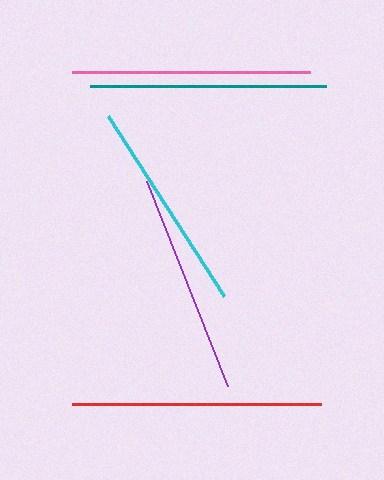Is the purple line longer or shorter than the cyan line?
The purple line is longer than the cyan line.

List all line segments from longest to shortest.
From longest to shortest: red, pink, teal, purple, cyan.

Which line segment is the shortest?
The cyan line is the shortest at approximately 215 pixels.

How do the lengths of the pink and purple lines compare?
The pink and purple lines are approximately the same length.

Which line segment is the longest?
The red line is the longest at approximately 249 pixels.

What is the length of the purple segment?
The purple segment is approximately 221 pixels long.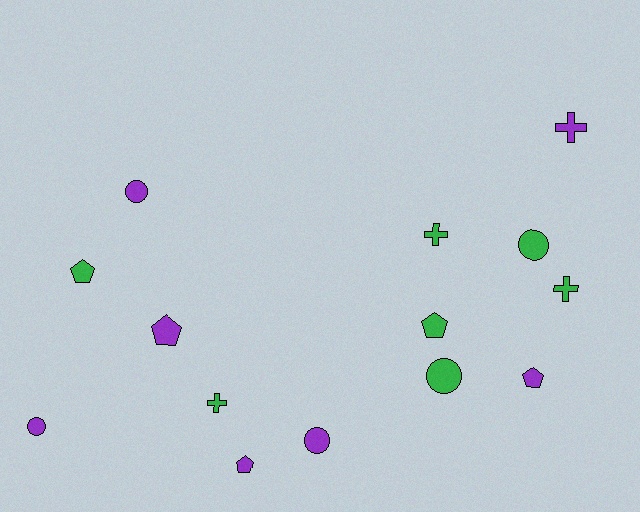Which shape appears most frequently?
Pentagon, with 5 objects.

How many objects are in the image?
There are 14 objects.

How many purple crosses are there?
There is 1 purple cross.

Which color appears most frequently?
Green, with 7 objects.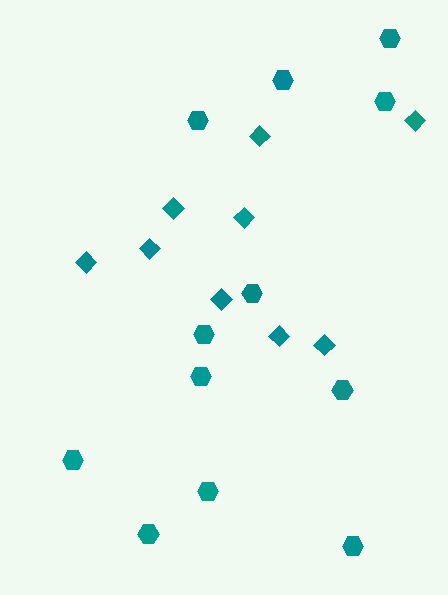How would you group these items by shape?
There are 2 groups: one group of diamonds (9) and one group of hexagons (12).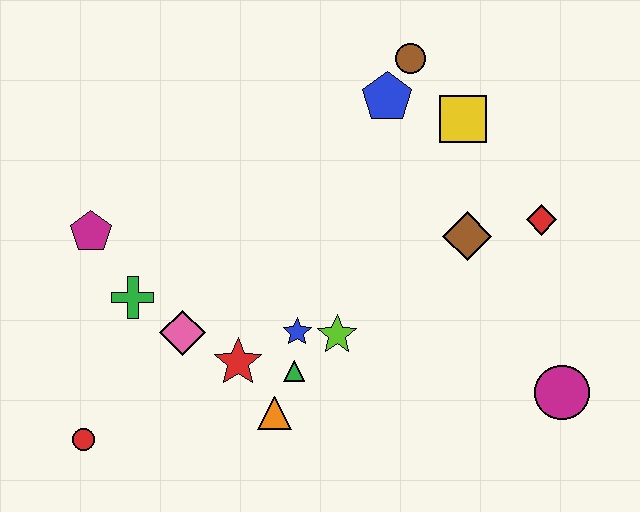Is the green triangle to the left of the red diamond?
Yes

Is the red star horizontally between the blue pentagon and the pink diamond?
Yes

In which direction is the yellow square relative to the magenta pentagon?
The yellow square is to the right of the magenta pentagon.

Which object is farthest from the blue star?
The brown circle is farthest from the blue star.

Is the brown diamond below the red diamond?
Yes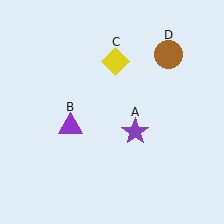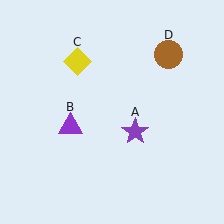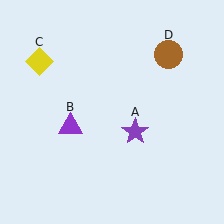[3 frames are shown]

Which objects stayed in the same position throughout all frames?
Purple star (object A) and purple triangle (object B) and brown circle (object D) remained stationary.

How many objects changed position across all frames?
1 object changed position: yellow diamond (object C).